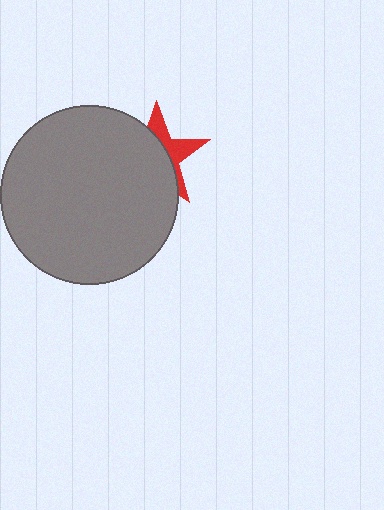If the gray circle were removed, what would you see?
You would see the complete red star.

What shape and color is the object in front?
The object in front is a gray circle.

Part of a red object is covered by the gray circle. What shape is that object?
It is a star.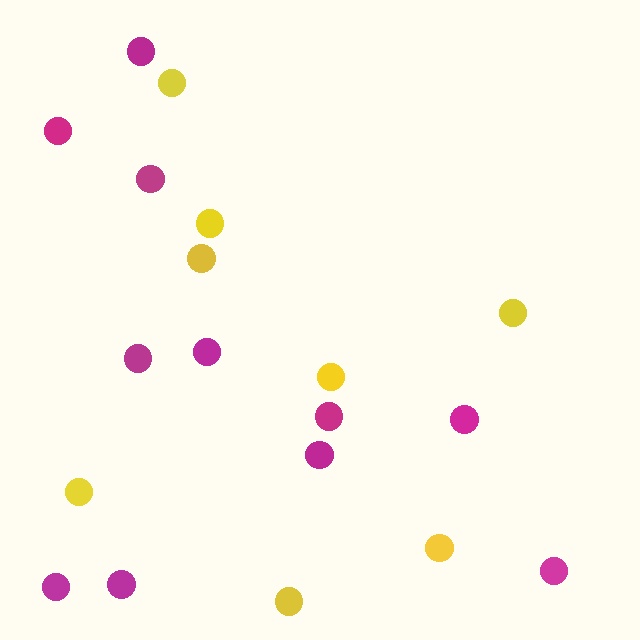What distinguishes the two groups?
There are 2 groups: one group of magenta circles (11) and one group of yellow circles (8).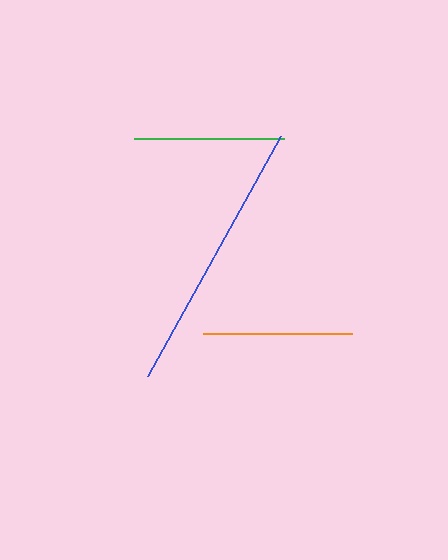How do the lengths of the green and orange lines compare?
The green and orange lines are approximately the same length.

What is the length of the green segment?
The green segment is approximately 150 pixels long.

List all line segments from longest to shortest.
From longest to shortest: blue, green, orange.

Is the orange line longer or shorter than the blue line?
The blue line is longer than the orange line.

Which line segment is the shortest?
The orange line is the shortest at approximately 149 pixels.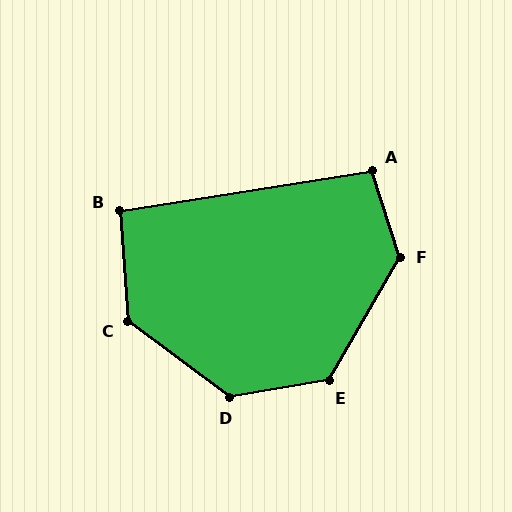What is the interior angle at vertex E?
Approximately 130 degrees (obtuse).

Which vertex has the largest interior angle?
D, at approximately 133 degrees.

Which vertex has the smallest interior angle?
B, at approximately 94 degrees.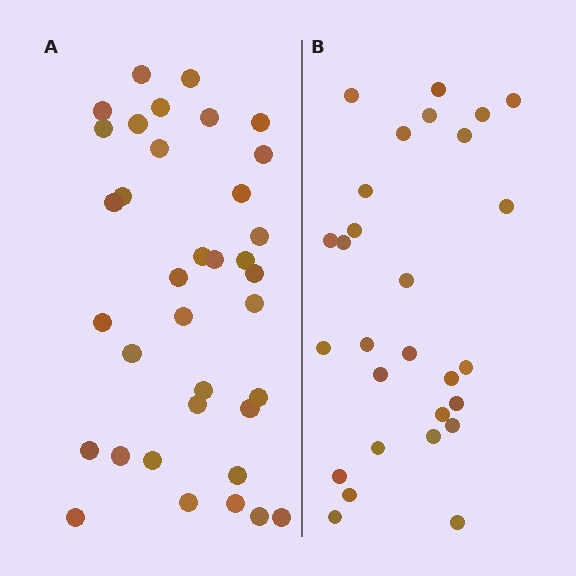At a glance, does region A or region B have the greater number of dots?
Region A (the left region) has more dots.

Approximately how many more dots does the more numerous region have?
Region A has roughly 8 or so more dots than region B.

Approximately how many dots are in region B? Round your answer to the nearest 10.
About 30 dots. (The exact count is 28, which rounds to 30.)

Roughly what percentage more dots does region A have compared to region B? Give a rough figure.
About 30% more.